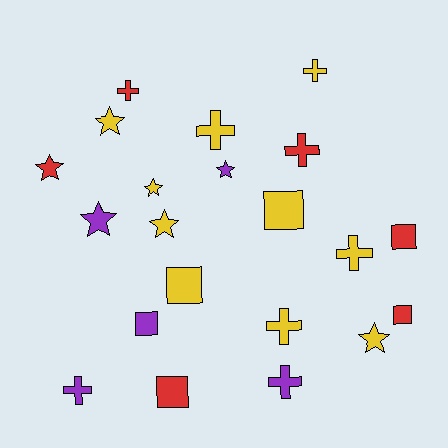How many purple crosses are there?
There are 2 purple crosses.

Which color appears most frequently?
Yellow, with 10 objects.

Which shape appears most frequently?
Cross, with 8 objects.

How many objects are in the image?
There are 21 objects.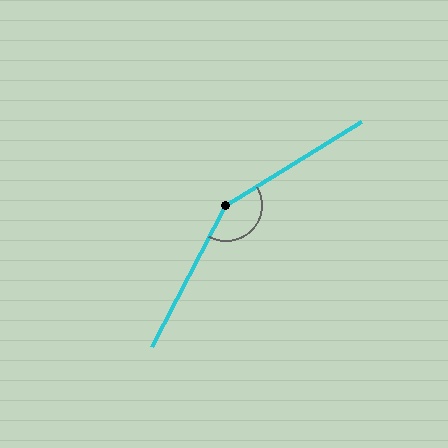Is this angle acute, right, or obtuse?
It is obtuse.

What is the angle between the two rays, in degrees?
Approximately 149 degrees.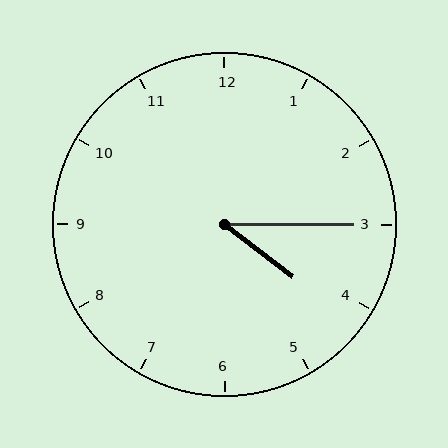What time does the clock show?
4:15.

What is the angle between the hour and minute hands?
Approximately 38 degrees.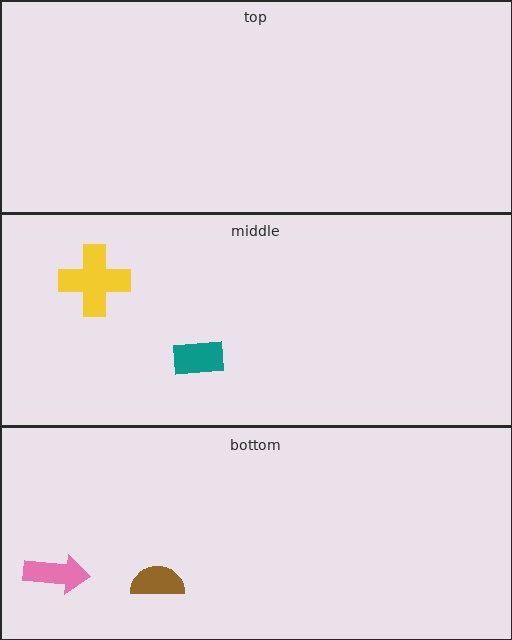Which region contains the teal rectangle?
The middle region.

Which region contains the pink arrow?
The bottom region.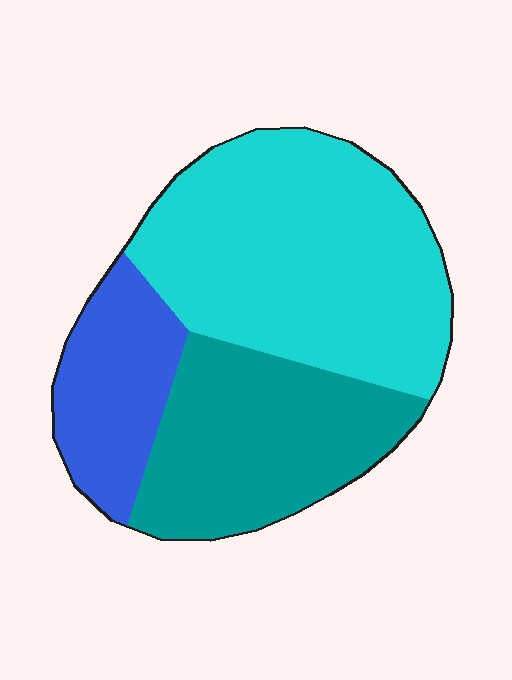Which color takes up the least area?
Blue, at roughly 20%.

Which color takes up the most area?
Cyan, at roughly 50%.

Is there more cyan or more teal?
Cyan.